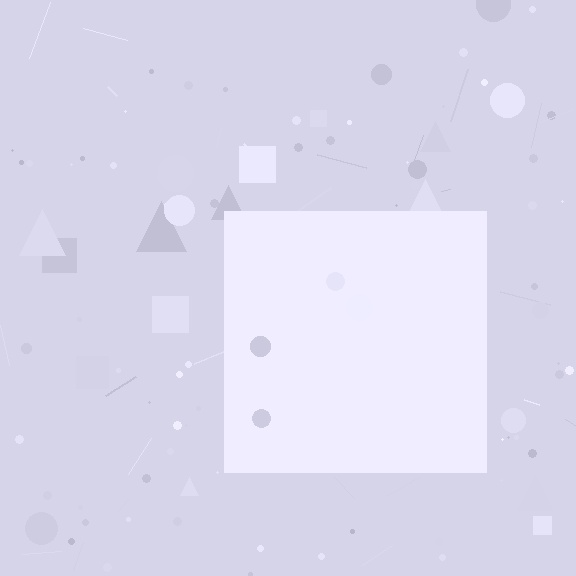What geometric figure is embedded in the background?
A square is embedded in the background.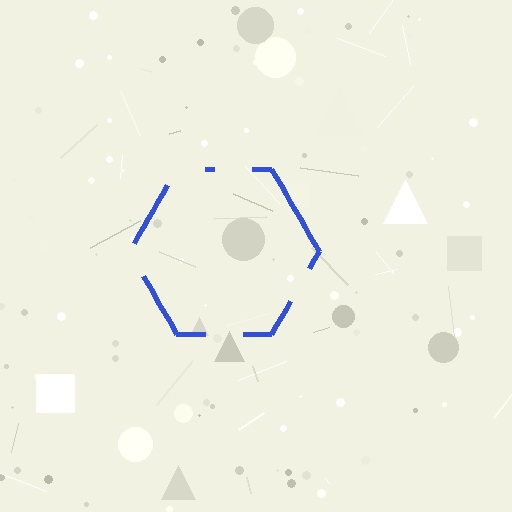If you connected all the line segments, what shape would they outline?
They would outline a hexagon.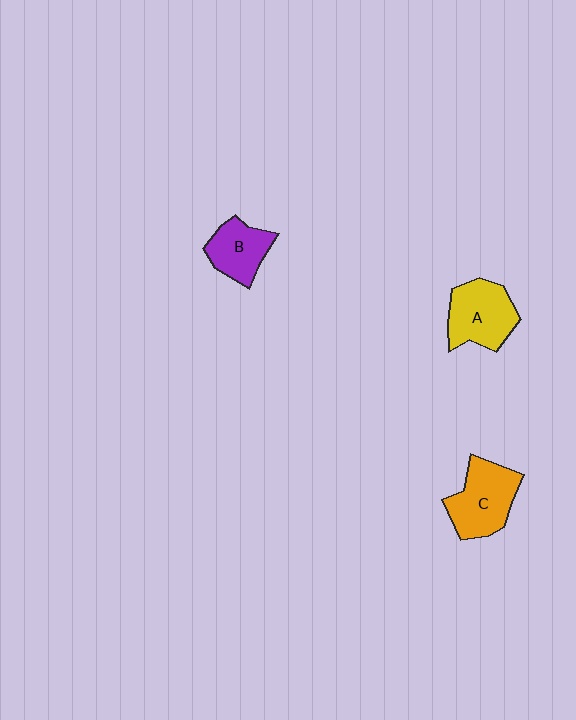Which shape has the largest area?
Shape C (orange).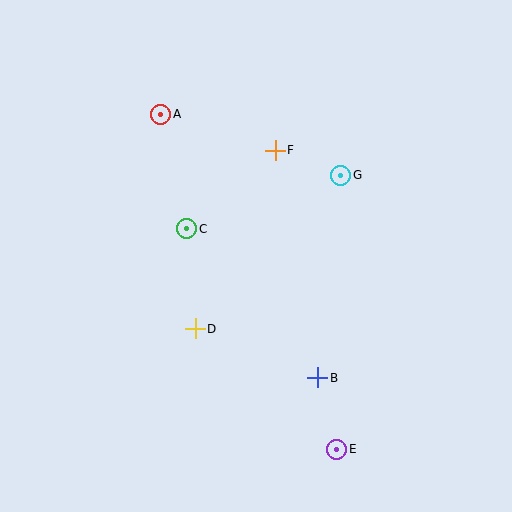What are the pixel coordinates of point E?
Point E is at (337, 449).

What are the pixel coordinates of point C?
Point C is at (186, 229).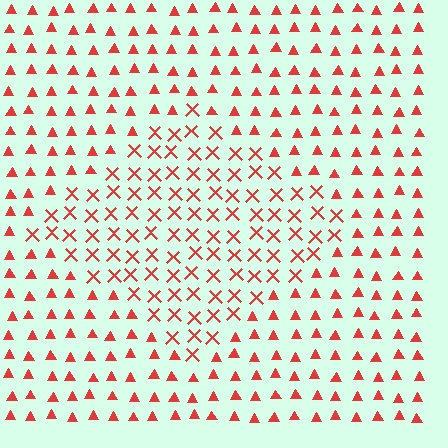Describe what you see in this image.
The image is filled with small red elements arranged in a uniform grid. A diamond-shaped region contains X marks, while the surrounding area contains triangles. The boundary is defined purely by the change in element shape.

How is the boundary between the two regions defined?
The boundary is defined by a change in element shape: X marks inside vs. triangles outside. All elements share the same color and spacing.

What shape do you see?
I see a diamond.